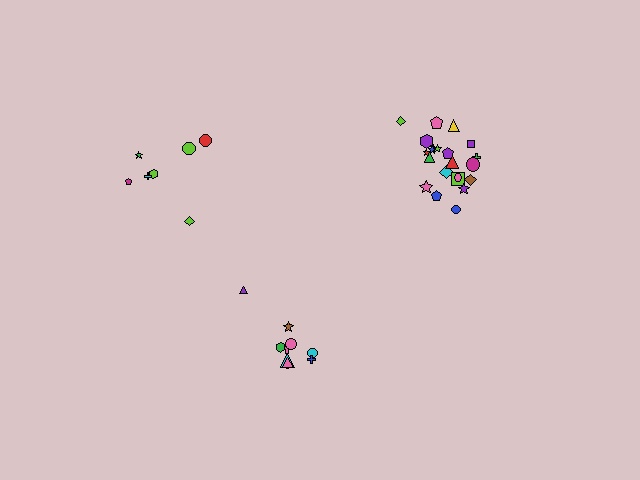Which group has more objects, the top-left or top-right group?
The top-right group.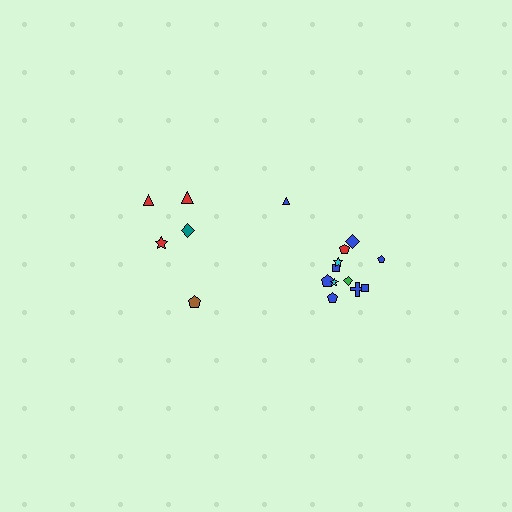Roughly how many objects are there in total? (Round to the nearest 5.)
Roughly 15 objects in total.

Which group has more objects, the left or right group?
The right group.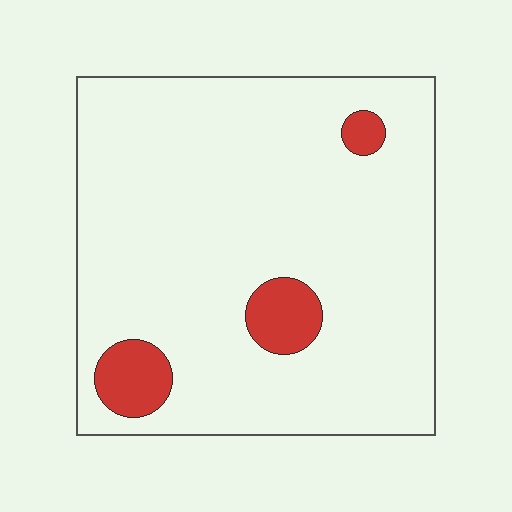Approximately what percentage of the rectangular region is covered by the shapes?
Approximately 10%.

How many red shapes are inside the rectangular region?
3.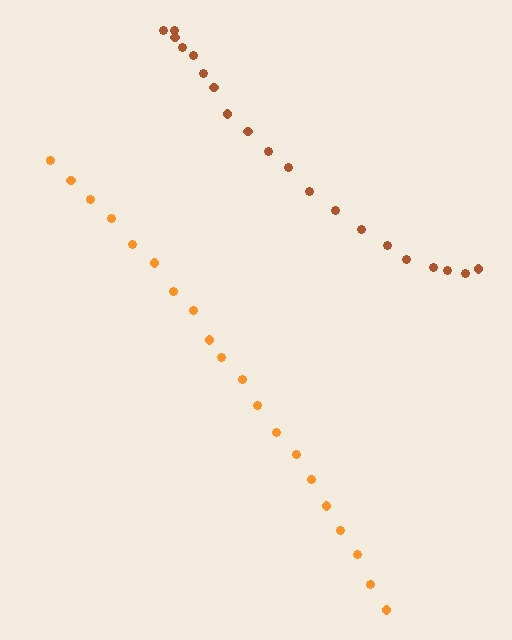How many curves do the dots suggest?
There are 2 distinct paths.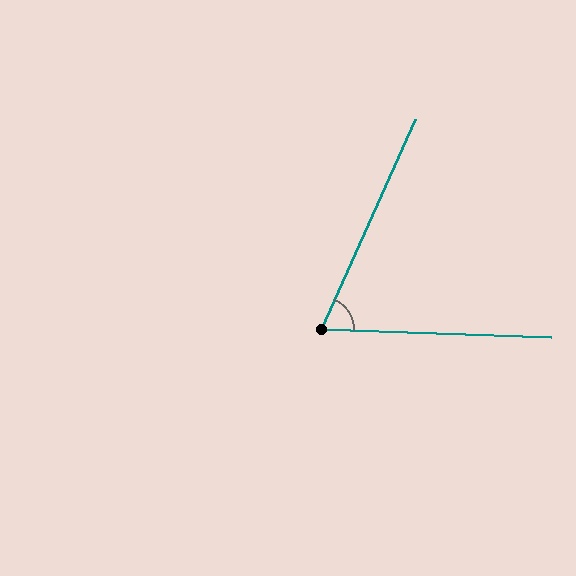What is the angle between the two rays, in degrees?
Approximately 68 degrees.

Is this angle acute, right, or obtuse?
It is acute.